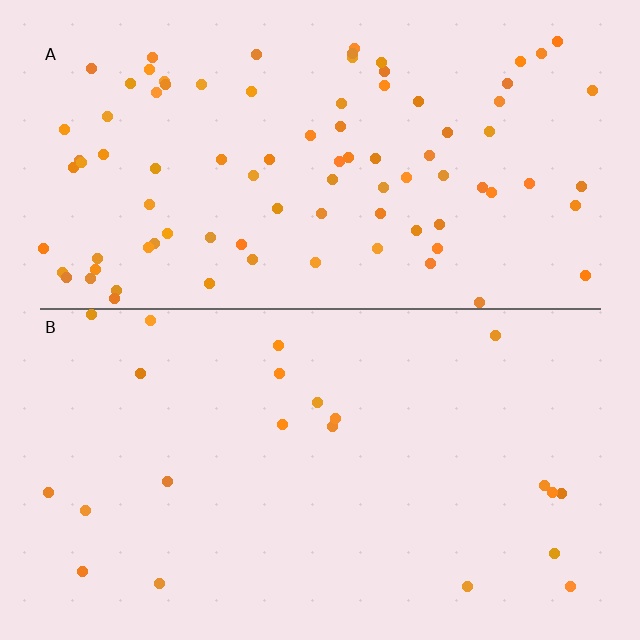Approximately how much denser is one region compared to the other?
Approximately 4.1× — region A over region B.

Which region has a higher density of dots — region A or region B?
A (the top).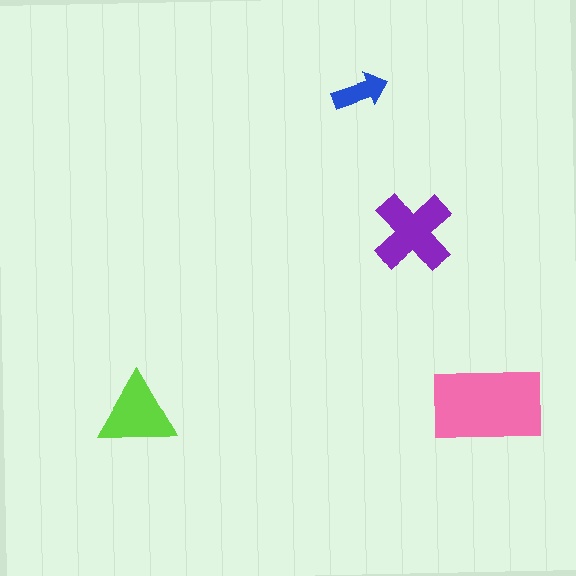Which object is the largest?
The pink rectangle.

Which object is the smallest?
The blue arrow.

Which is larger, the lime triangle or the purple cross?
The purple cross.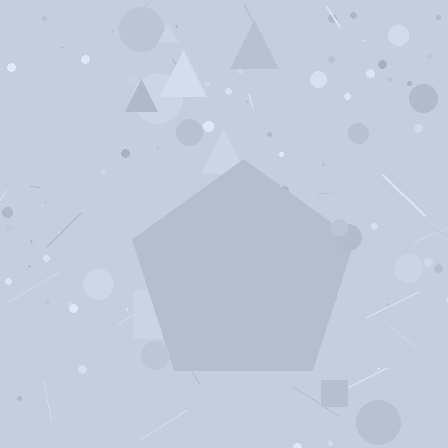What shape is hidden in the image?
A pentagon is hidden in the image.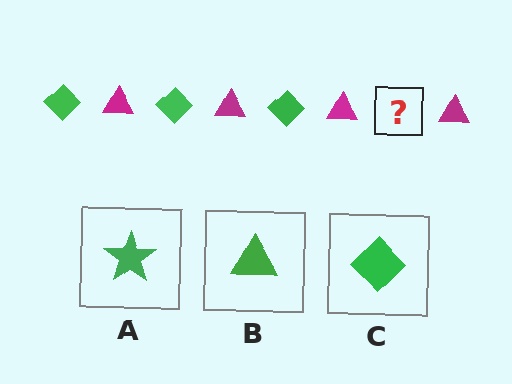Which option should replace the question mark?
Option C.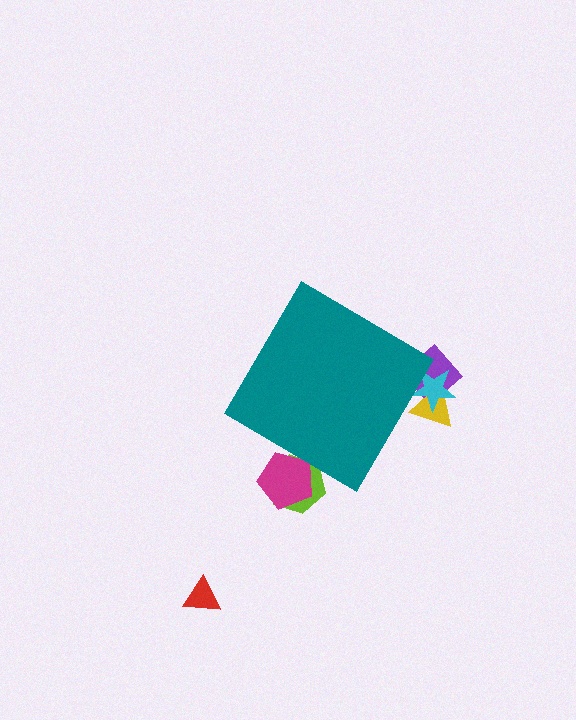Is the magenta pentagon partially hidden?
Yes, the magenta pentagon is partially hidden behind the teal diamond.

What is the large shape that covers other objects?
A teal diamond.